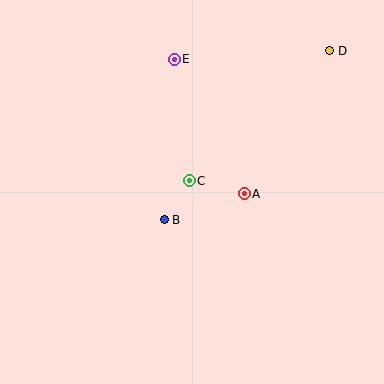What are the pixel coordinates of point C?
Point C is at (189, 181).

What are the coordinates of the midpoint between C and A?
The midpoint between C and A is at (217, 187).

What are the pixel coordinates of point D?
Point D is at (330, 51).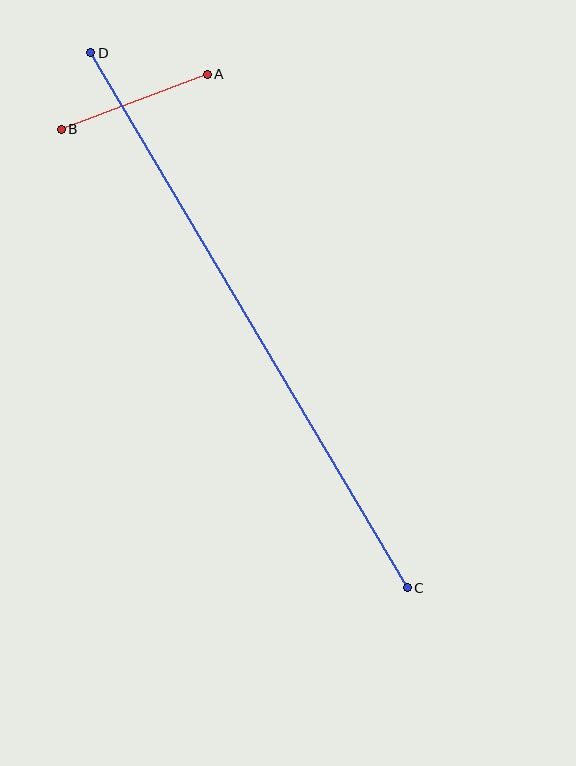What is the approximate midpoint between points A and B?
The midpoint is at approximately (134, 102) pixels.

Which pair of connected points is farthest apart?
Points C and D are farthest apart.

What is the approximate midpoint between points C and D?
The midpoint is at approximately (249, 320) pixels.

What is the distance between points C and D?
The distance is approximately 622 pixels.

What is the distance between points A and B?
The distance is approximately 156 pixels.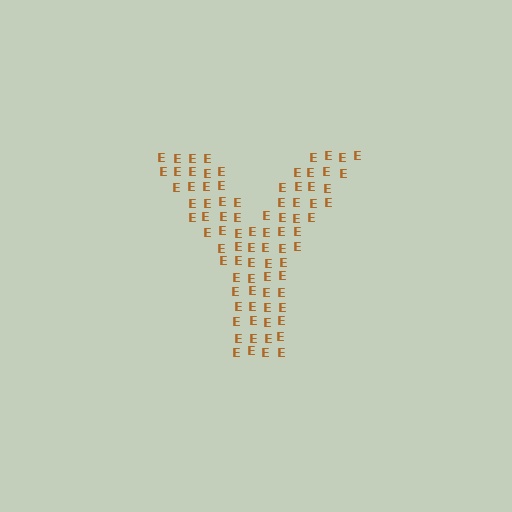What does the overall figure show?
The overall figure shows the letter Y.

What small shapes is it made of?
It is made of small letter E's.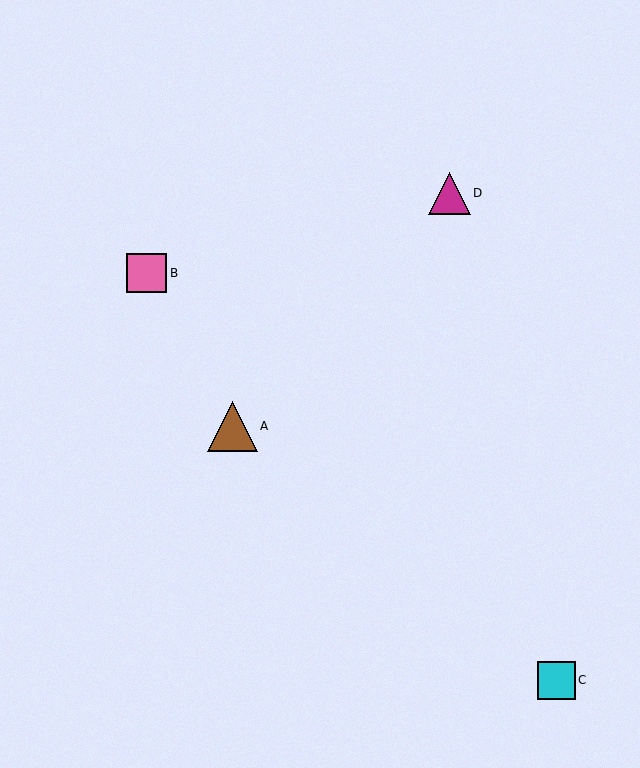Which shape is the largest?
The brown triangle (labeled A) is the largest.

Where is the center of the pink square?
The center of the pink square is at (147, 273).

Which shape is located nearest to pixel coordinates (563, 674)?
The cyan square (labeled C) at (557, 680) is nearest to that location.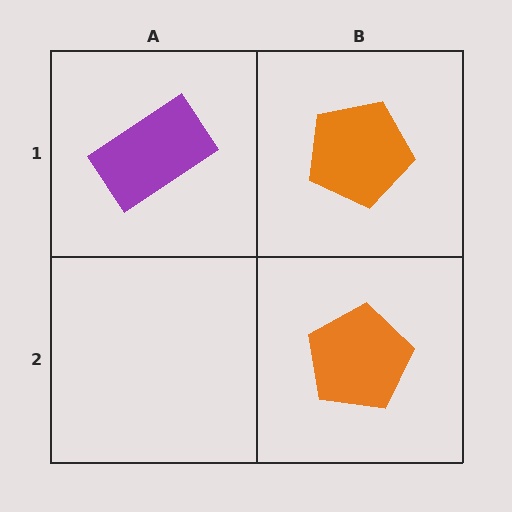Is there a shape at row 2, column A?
No, that cell is empty.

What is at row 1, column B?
An orange pentagon.